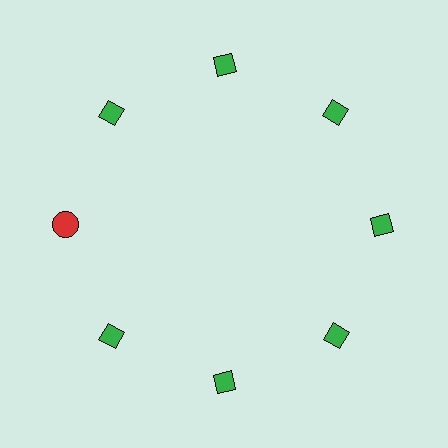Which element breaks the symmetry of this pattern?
The red circle at roughly the 9 o'clock position breaks the symmetry. All other shapes are green diamonds.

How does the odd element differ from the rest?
It differs in both color (red instead of green) and shape (circle instead of diamond).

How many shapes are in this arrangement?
There are 8 shapes arranged in a ring pattern.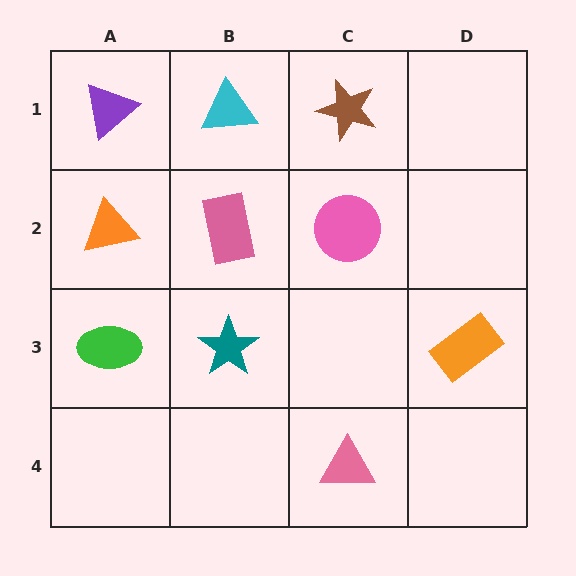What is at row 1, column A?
A purple triangle.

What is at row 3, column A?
A green ellipse.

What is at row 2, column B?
A pink rectangle.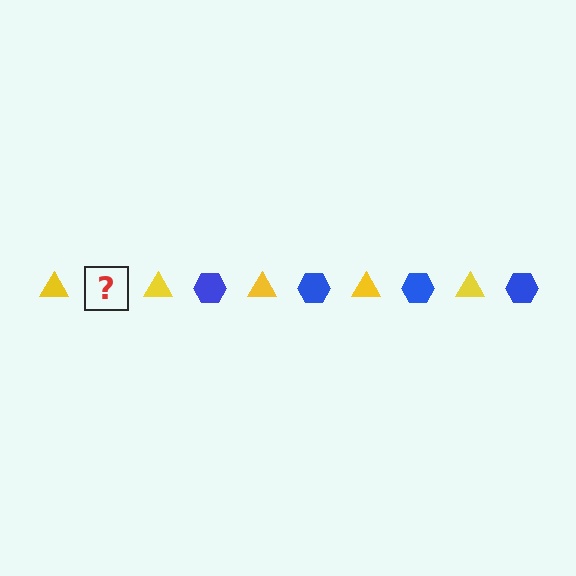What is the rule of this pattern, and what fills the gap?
The rule is that the pattern alternates between yellow triangle and blue hexagon. The gap should be filled with a blue hexagon.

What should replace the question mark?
The question mark should be replaced with a blue hexagon.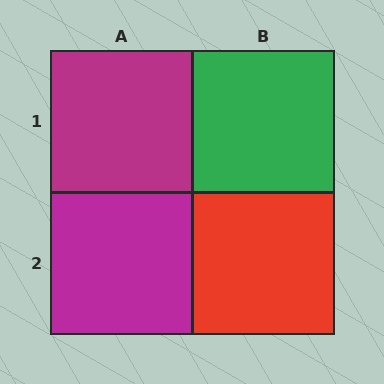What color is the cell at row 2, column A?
Magenta.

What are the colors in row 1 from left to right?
Magenta, green.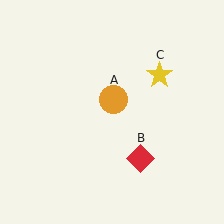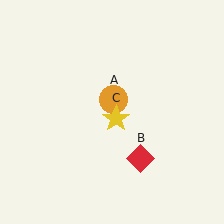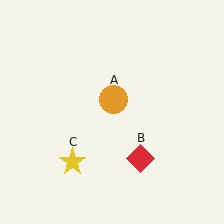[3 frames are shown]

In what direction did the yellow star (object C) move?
The yellow star (object C) moved down and to the left.